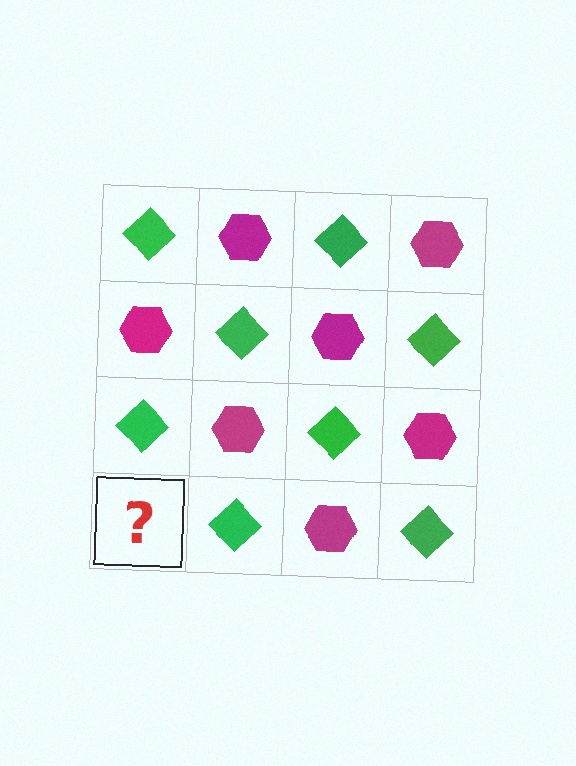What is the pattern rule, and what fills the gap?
The rule is that it alternates green diamond and magenta hexagon in a checkerboard pattern. The gap should be filled with a magenta hexagon.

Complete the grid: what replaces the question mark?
The question mark should be replaced with a magenta hexagon.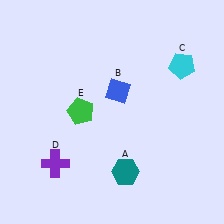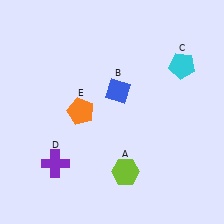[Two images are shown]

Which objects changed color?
A changed from teal to lime. E changed from green to orange.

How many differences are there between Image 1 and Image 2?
There are 2 differences between the two images.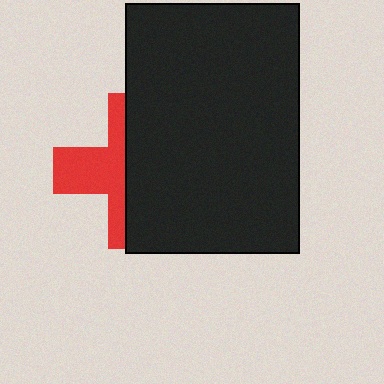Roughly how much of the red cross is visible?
A small part of it is visible (roughly 42%).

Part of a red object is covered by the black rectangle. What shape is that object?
It is a cross.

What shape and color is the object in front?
The object in front is a black rectangle.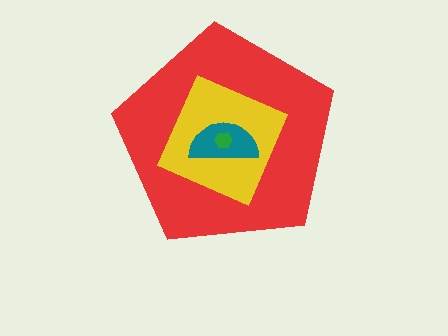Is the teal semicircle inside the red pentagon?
Yes.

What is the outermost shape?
The red pentagon.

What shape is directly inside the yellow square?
The teal semicircle.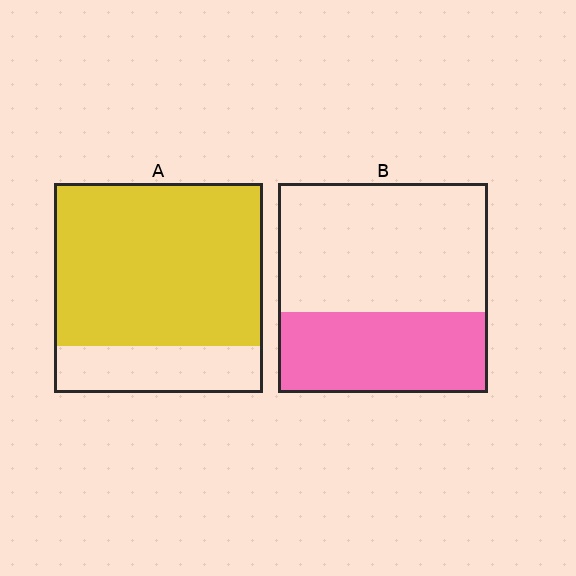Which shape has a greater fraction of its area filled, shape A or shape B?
Shape A.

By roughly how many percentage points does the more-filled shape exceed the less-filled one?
By roughly 40 percentage points (A over B).